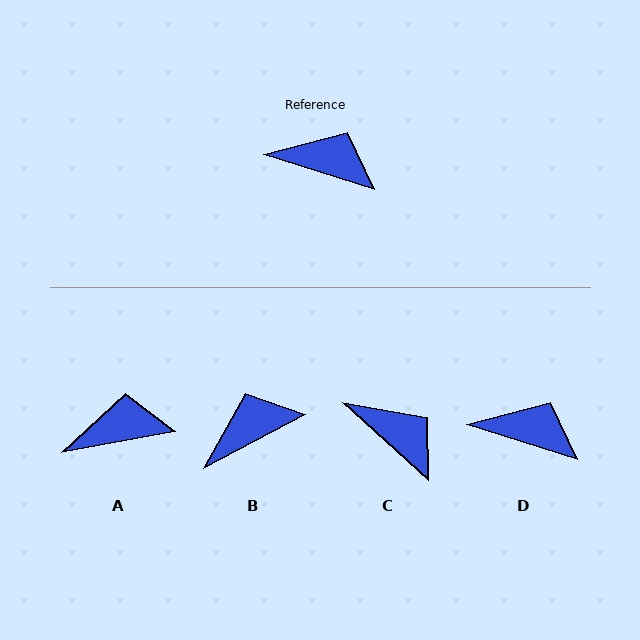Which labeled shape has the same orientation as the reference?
D.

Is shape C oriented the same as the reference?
No, it is off by about 24 degrees.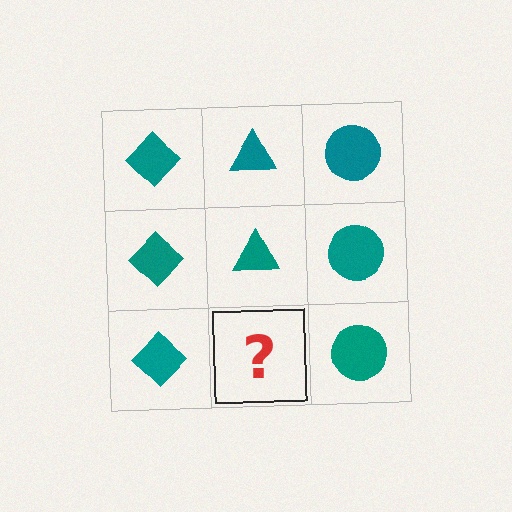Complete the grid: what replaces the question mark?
The question mark should be replaced with a teal triangle.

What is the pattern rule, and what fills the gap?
The rule is that each column has a consistent shape. The gap should be filled with a teal triangle.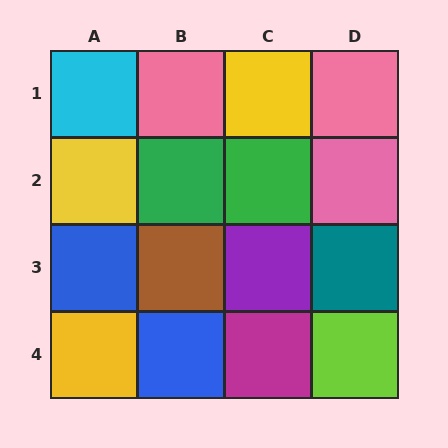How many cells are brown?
1 cell is brown.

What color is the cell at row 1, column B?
Pink.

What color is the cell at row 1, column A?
Cyan.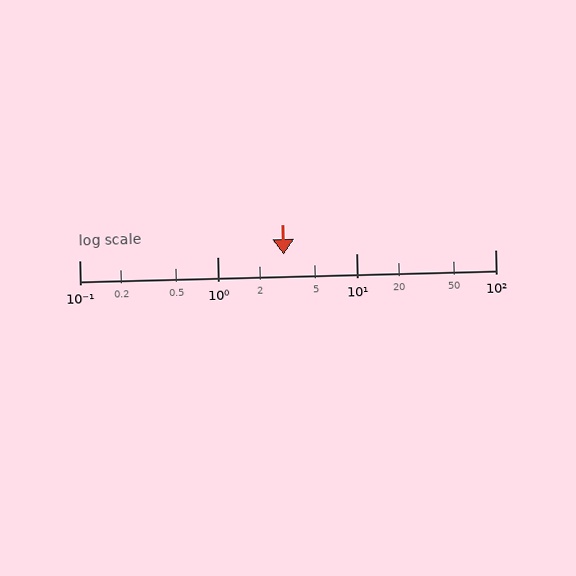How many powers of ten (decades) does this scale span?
The scale spans 3 decades, from 0.1 to 100.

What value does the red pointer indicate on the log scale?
The pointer indicates approximately 3.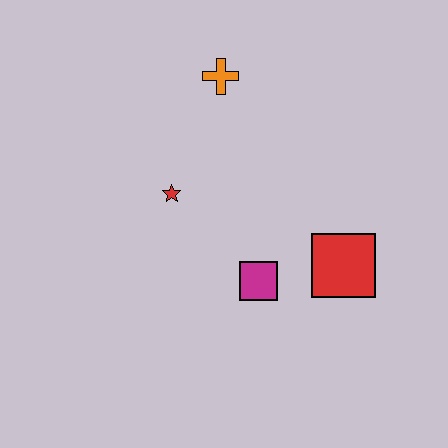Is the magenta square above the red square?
No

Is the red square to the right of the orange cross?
Yes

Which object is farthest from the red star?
The red square is farthest from the red star.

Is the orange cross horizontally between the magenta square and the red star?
Yes